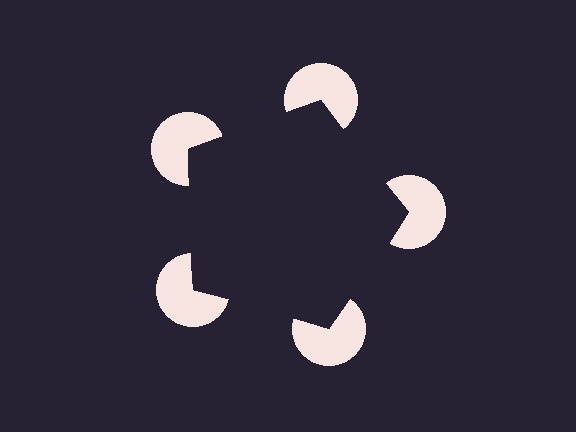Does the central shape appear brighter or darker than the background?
It typically appears slightly darker than the background, even though no actual brightness change is drawn.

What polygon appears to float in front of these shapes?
An illusory pentagon — its edges are inferred from the aligned wedge cuts in the pac-man discs, not physically drawn.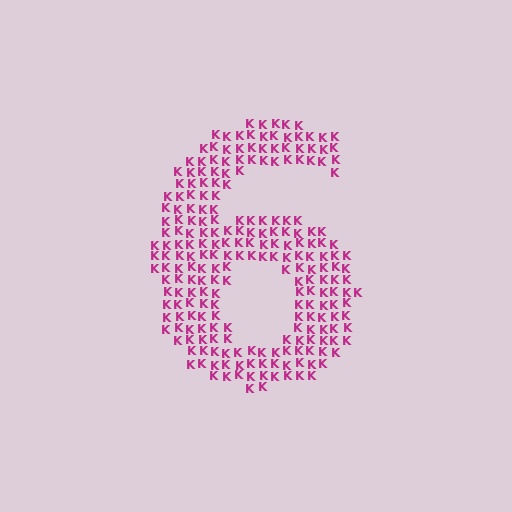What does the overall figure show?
The overall figure shows the digit 6.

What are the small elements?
The small elements are letter K's.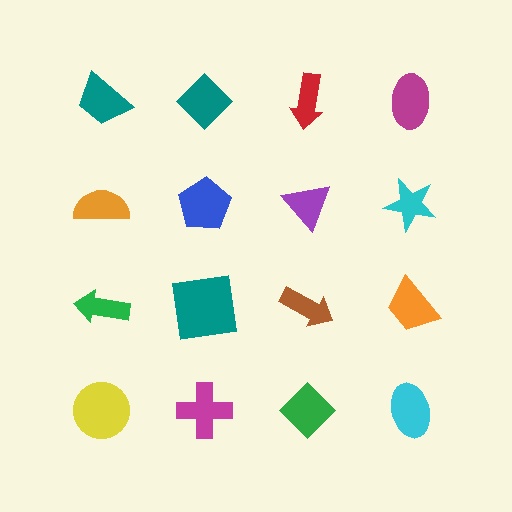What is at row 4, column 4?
A cyan ellipse.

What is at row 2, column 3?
A purple triangle.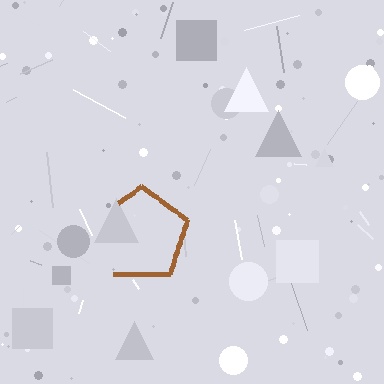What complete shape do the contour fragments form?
The contour fragments form a pentagon.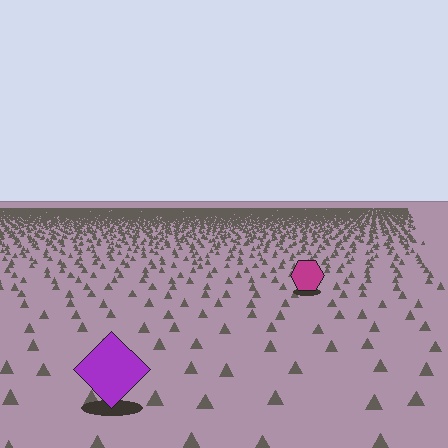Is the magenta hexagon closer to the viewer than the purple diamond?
No. The purple diamond is closer — you can tell from the texture gradient: the ground texture is coarser near it.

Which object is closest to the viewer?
The purple diamond is closest. The texture marks near it are larger and more spread out.